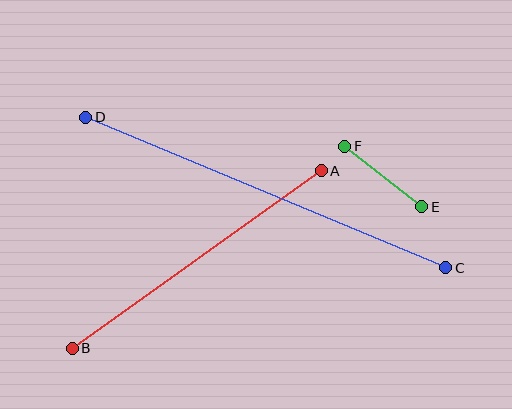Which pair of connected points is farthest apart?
Points C and D are farthest apart.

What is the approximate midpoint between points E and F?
The midpoint is at approximately (383, 177) pixels.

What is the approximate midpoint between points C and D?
The midpoint is at approximately (266, 193) pixels.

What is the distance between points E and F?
The distance is approximately 98 pixels.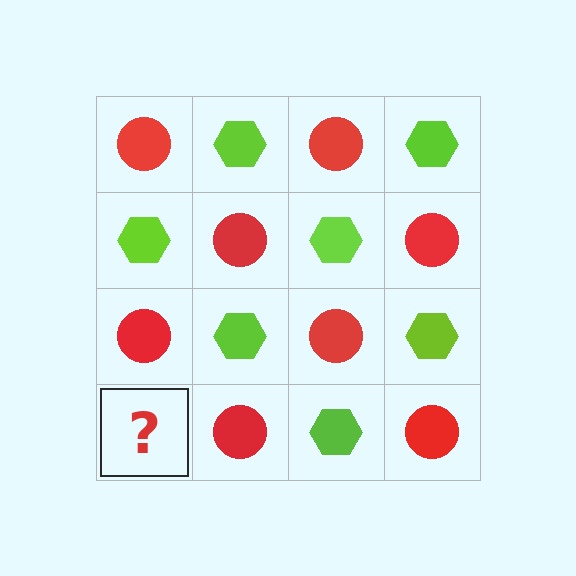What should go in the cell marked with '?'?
The missing cell should contain a lime hexagon.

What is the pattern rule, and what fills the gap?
The rule is that it alternates red circle and lime hexagon in a checkerboard pattern. The gap should be filled with a lime hexagon.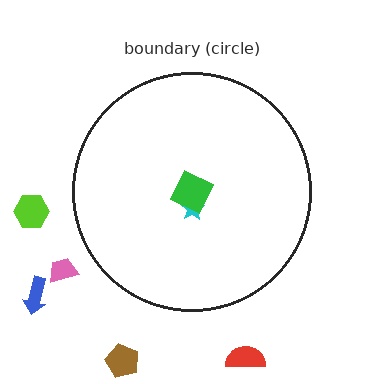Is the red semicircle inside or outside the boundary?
Outside.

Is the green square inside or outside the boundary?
Inside.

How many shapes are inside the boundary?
2 inside, 5 outside.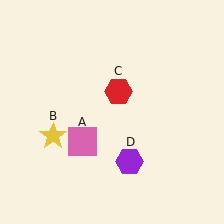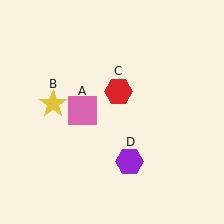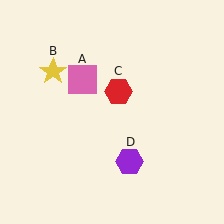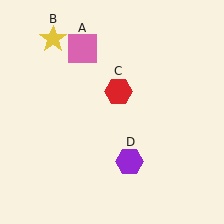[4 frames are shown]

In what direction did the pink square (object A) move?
The pink square (object A) moved up.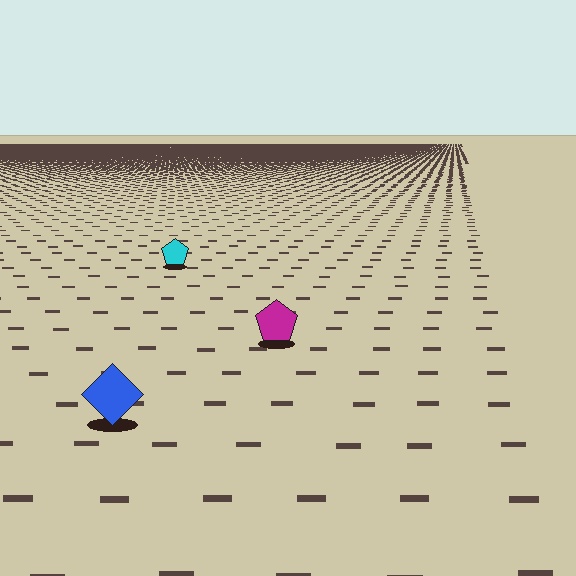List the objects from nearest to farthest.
From nearest to farthest: the blue diamond, the magenta pentagon, the cyan pentagon.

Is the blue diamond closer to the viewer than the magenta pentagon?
Yes. The blue diamond is closer — you can tell from the texture gradient: the ground texture is coarser near it.